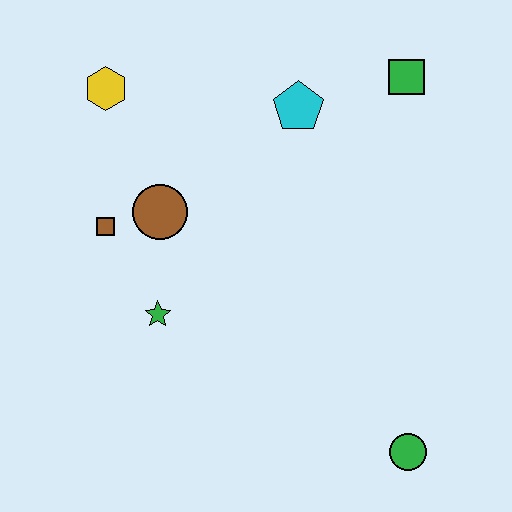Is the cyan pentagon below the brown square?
No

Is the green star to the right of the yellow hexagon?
Yes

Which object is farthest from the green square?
The green circle is farthest from the green square.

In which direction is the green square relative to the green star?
The green square is to the right of the green star.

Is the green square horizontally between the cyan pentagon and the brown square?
No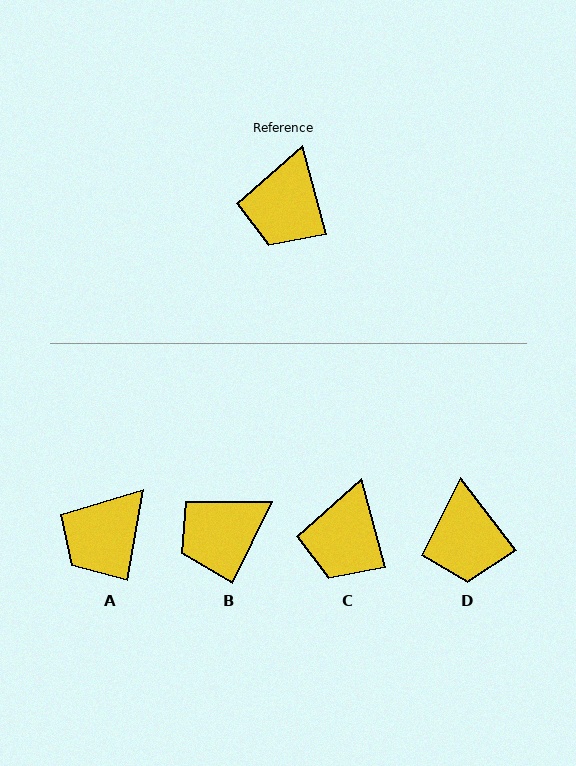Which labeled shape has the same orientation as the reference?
C.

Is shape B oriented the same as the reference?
No, it is off by about 41 degrees.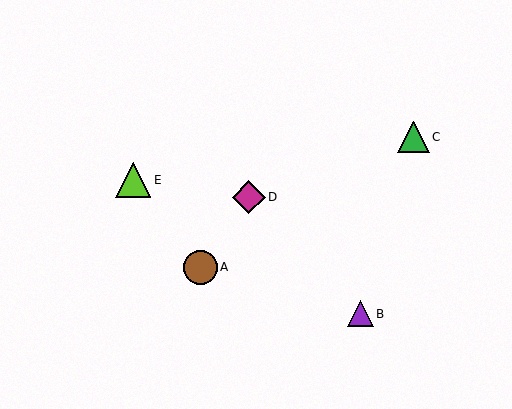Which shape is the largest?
The lime triangle (labeled E) is the largest.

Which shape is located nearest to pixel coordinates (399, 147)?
The green triangle (labeled C) at (414, 137) is nearest to that location.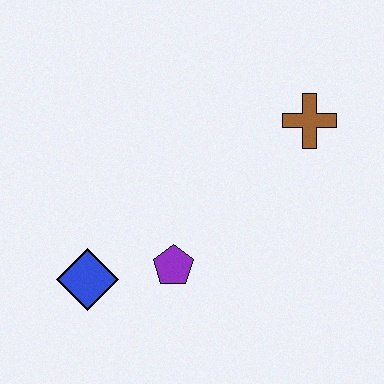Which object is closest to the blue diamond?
The purple pentagon is closest to the blue diamond.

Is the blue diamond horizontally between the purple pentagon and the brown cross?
No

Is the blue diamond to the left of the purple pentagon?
Yes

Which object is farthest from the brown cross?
The blue diamond is farthest from the brown cross.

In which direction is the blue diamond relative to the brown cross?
The blue diamond is to the left of the brown cross.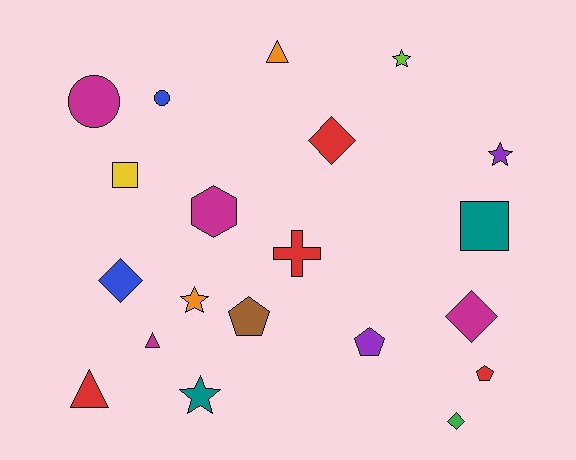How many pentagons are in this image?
There are 3 pentagons.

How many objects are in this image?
There are 20 objects.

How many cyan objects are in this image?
There are no cyan objects.